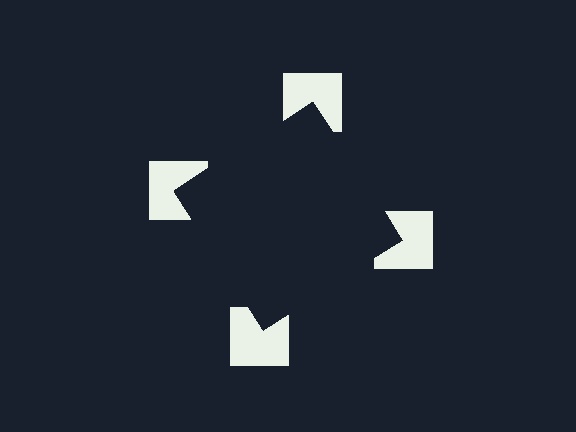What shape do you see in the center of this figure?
An illusory square — its edges are inferred from the aligned wedge cuts in the notched squares, not physically drawn.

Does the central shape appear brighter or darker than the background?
It typically appears slightly darker than the background, even though no actual brightness change is drawn.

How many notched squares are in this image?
There are 4 — one at each vertex of the illusory square.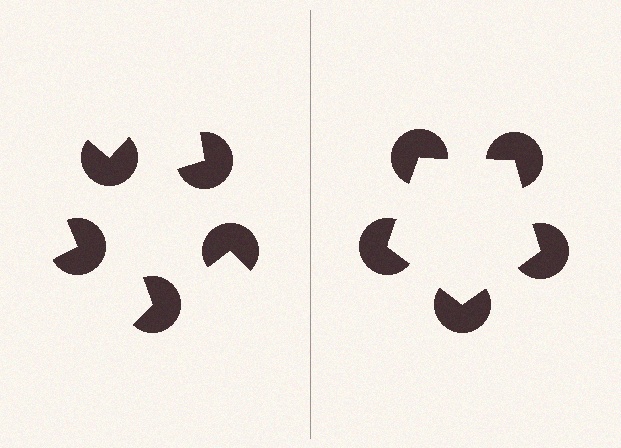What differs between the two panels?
The pac-man discs are positioned identically on both sides; only the wedge orientations differ. On the right they align to a pentagon; on the left they are misaligned.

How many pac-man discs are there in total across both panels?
10 — 5 on each side.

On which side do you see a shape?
An illusory pentagon appears on the right side. On the left side the wedge cuts are rotated, so no coherent shape forms.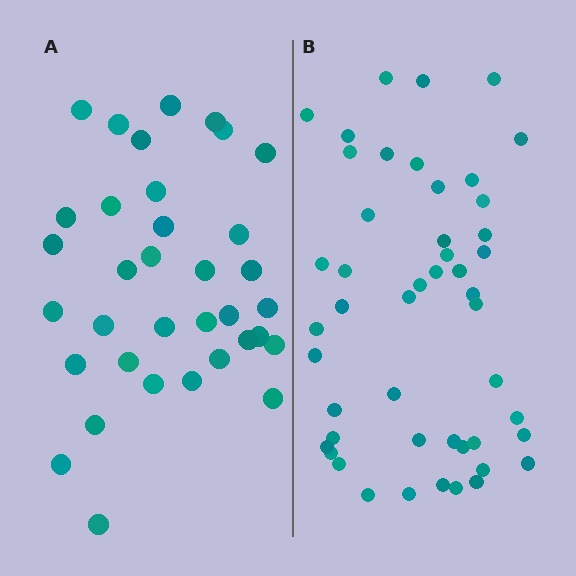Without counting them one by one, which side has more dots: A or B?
Region B (the right region) has more dots.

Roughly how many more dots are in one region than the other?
Region B has approximately 15 more dots than region A.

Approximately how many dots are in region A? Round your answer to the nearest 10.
About 40 dots. (The exact count is 35, which rounds to 40.)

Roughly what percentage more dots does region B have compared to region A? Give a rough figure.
About 35% more.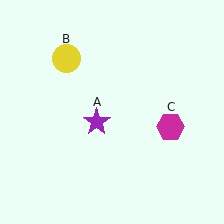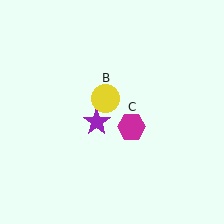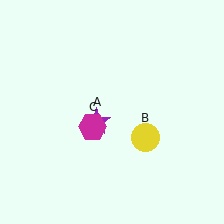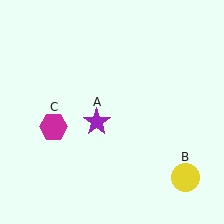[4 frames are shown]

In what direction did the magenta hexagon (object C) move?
The magenta hexagon (object C) moved left.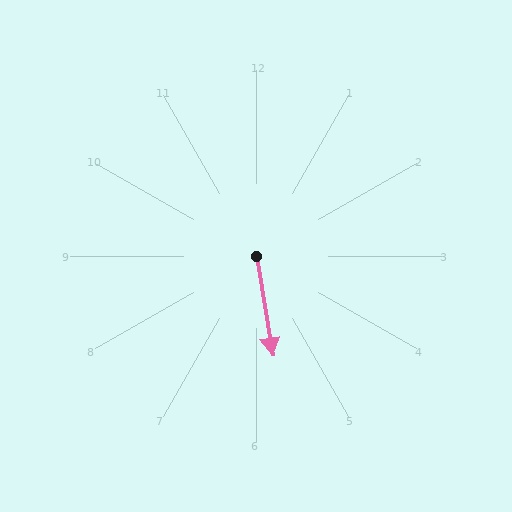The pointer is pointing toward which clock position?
Roughly 6 o'clock.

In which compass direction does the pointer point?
South.